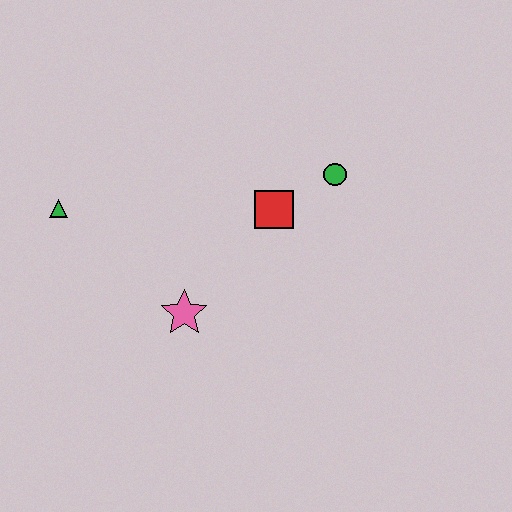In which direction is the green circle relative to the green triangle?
The green circle is to the right of the green triangle.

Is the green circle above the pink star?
Yes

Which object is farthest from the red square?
The green triangle is farthest from the red square.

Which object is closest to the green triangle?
The pink star is closest to the green triangle.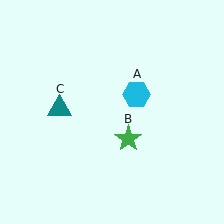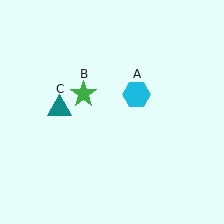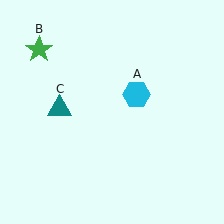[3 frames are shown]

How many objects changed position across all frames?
1 object changed position: green star (object B).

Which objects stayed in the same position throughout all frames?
Cyan hexagon (object A) and teal triangle (object C) remained stationary.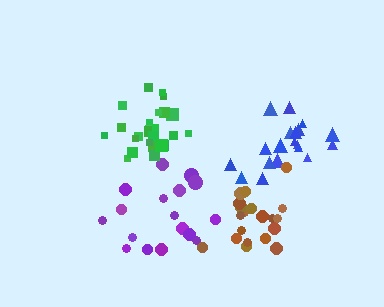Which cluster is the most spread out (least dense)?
Purple.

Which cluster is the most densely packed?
Brown.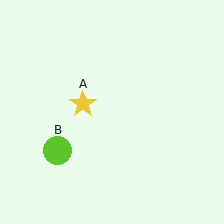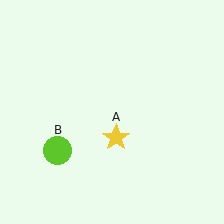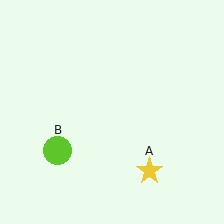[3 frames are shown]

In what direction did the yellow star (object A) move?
The yellow star (object A) moved down and to the right.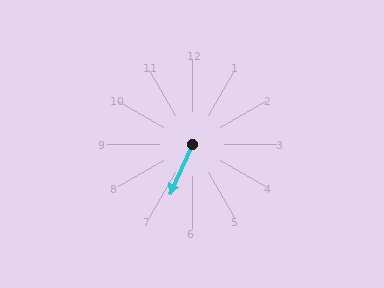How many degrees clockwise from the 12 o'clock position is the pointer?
Approximately 204 degrees.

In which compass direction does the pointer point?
Southwest.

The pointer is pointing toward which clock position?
Roughly 7 o'clock.